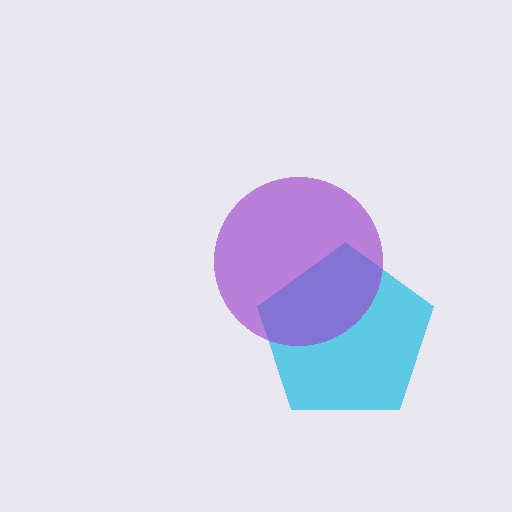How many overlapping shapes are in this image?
There are 2 overlapping shapes in the image.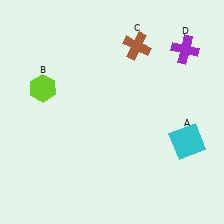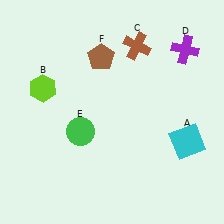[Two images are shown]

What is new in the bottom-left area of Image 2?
A green circle (E) was added in the bottom-left area of Image 2.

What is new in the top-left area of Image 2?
A brown pentagon (F) was added in the top-left area of Image 2.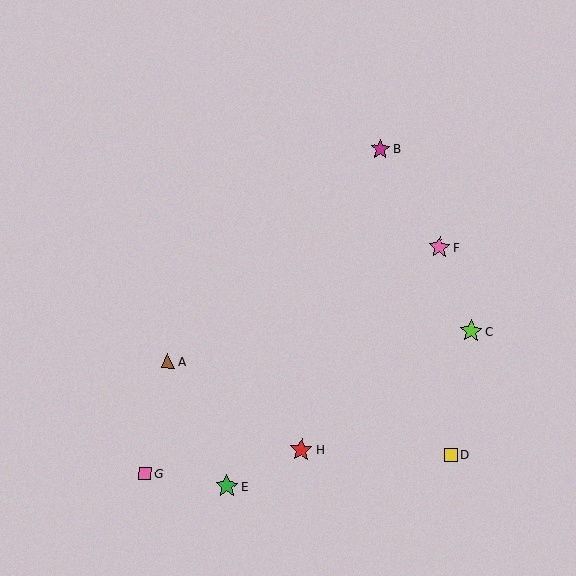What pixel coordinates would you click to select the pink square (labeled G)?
Click at (145, 473) to select the pink square G.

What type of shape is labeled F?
Shape F is a pink star.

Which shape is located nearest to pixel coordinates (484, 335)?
The lime star (labeled C) at (471, 331) is nearest to that location.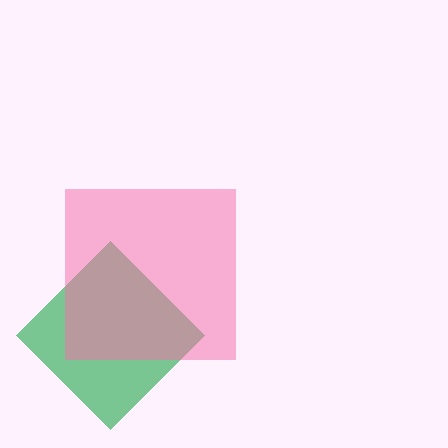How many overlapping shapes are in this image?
There are 2 overlapping shapes in the image.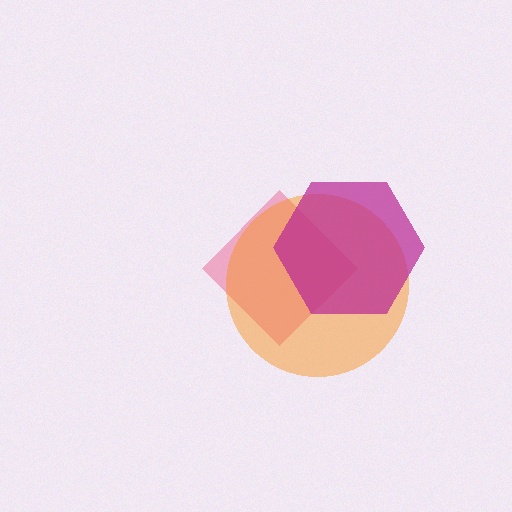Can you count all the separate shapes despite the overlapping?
Yes, there are 3 separate shapes.